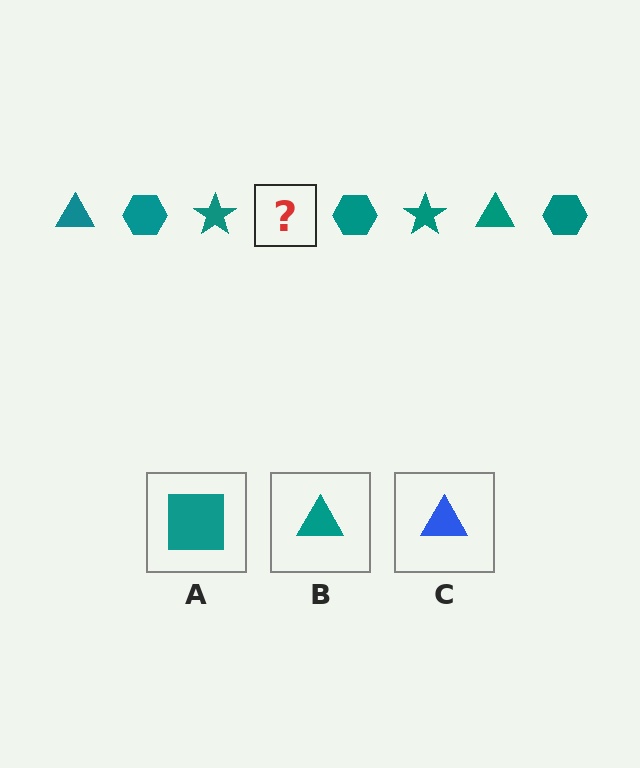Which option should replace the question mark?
Option B.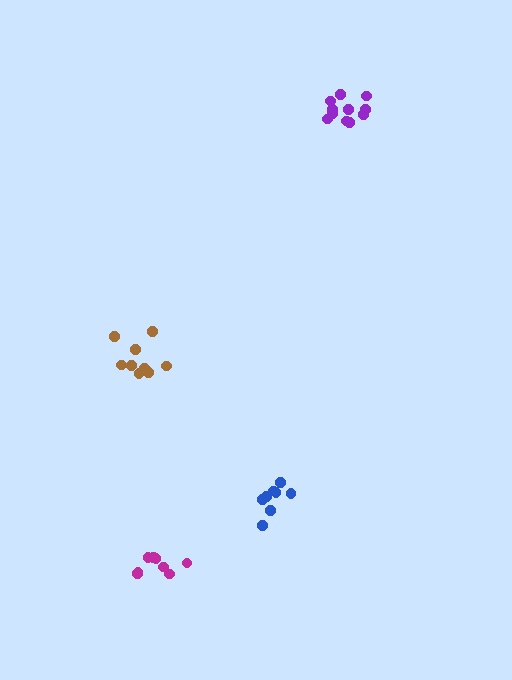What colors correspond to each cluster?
The clusters are colored: purple, blue, magenta, brown.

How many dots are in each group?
Group 1: 11 dots, Group 2: 8 dots, Group 3: 8 dots, Group 4: 9 dots (36 total).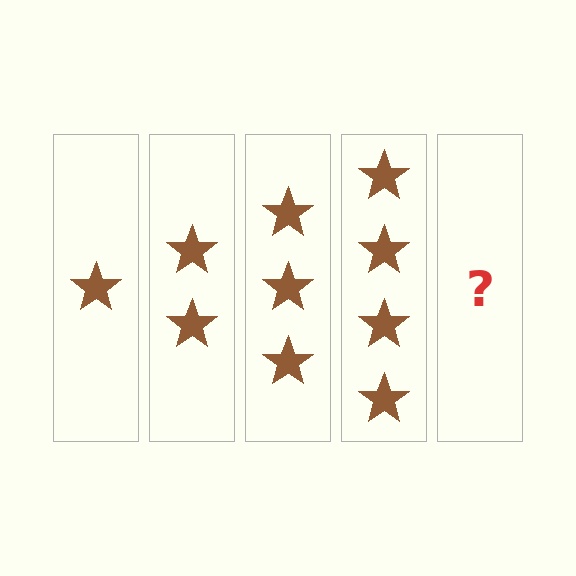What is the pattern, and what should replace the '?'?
The pattern is that each step adds one more star. The '?' should be 5 stars.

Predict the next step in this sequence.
The next step is 5 stars.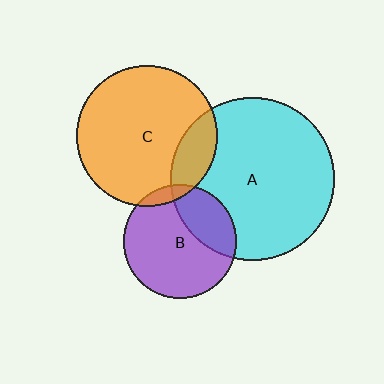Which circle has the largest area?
Circle A (cyan).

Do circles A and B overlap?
Yes.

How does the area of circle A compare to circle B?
Approximately 2.1 times.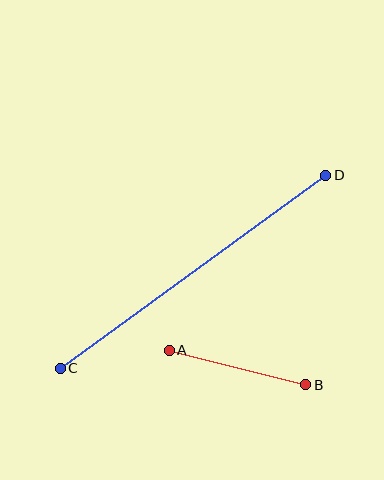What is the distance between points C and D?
The distance is approximately 329 pixels.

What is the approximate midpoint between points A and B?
The midpoint is at approximately (237, 368) pixels.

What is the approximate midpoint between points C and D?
The midpoint is at approximately (193, 272) pixels.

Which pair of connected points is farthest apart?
Points C and D are farthest apart.